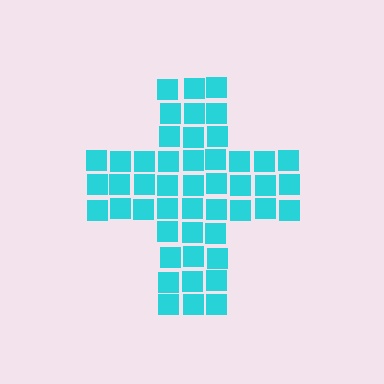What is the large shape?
The large shape is a cross.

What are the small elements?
The small elements are squares.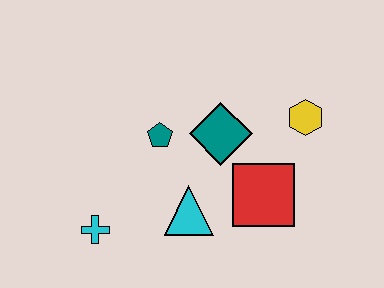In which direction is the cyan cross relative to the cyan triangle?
The cyan cross is to the left of the cyan triangle.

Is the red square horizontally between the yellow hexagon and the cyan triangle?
Yes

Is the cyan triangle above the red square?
No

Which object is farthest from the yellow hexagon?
The cyan cross is farthest from the yellow hexagon.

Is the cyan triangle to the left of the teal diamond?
Yes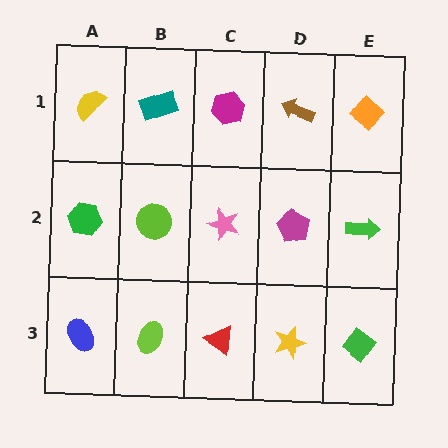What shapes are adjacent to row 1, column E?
A green arrow (row 2, column E), a brown arrow (row 1, column D).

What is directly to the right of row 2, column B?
A pink star.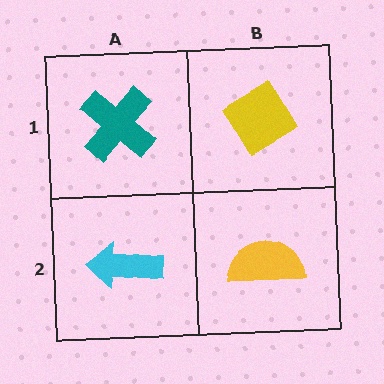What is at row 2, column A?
A cyan arrow.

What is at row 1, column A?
A teal cross.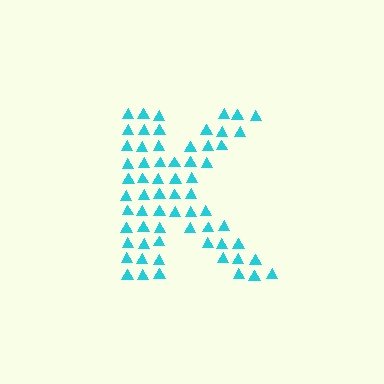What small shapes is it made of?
It is made of small triangles.